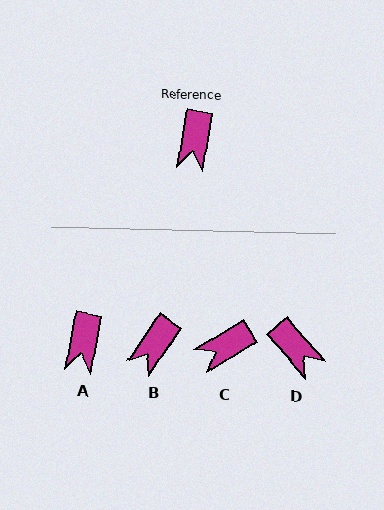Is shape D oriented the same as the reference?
No, it is off by about 51 degrees.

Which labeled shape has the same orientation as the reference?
A.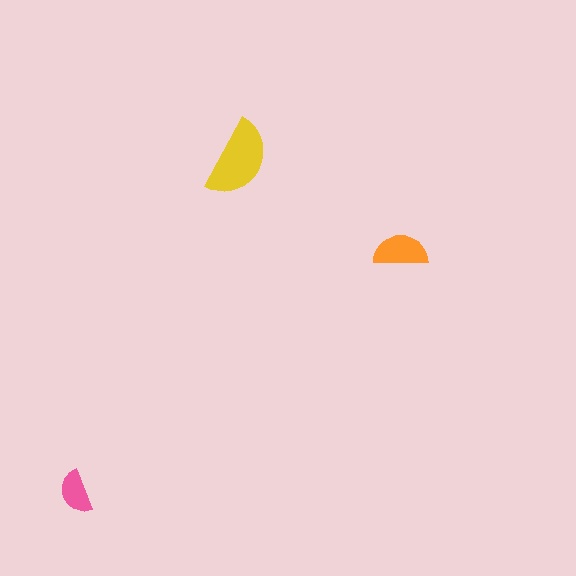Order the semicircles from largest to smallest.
the yellow one, the orange one, the pink one.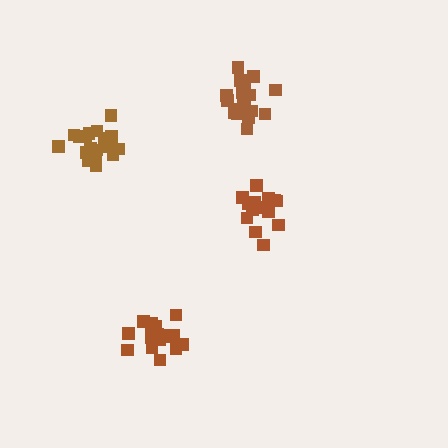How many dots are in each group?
Group 1: 18 dots, Group 2: 18 dots, Group 3: 20 dots, Group 4: 15 dots (71 total).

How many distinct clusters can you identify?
There are 4 distinct clusters.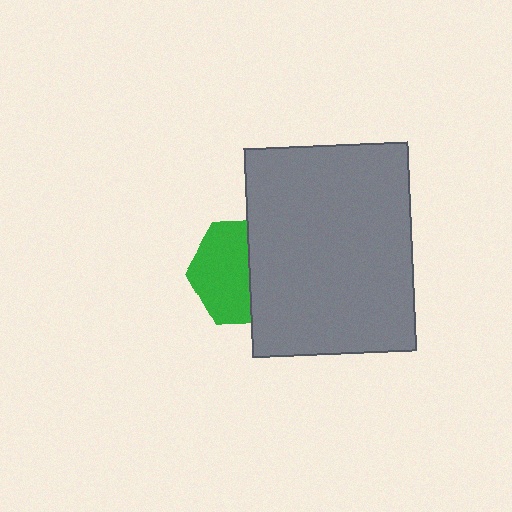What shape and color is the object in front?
The object in front is a gray rectangle.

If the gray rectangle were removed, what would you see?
You would see the complete green hexagon.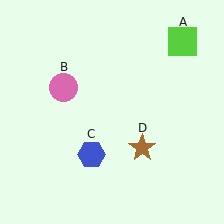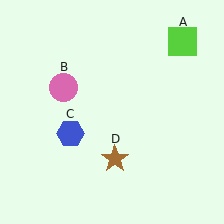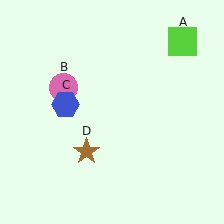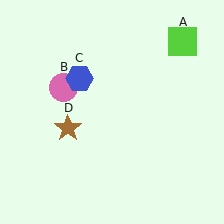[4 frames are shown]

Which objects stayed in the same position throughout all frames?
Lime square (object A) and pink circle (object B) remained stationary.